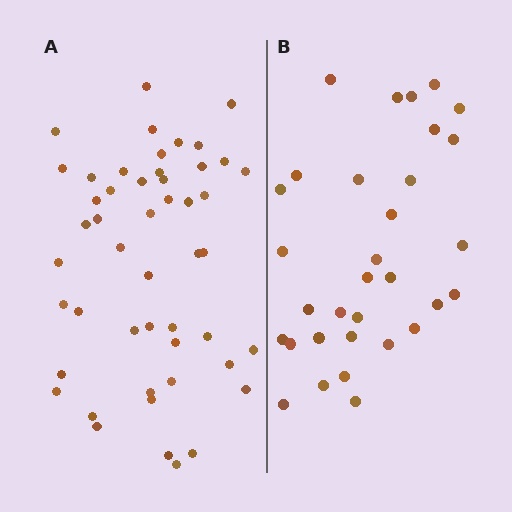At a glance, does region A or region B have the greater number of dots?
Region A (the left region) has more dots.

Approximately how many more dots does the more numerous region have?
Region A has approximately 15 more dots than region B.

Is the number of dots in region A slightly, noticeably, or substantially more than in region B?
Region A has substantially more. The ratio is roughly 1.5 to 1.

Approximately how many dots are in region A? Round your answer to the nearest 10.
About 50 dots. (The exact count is 49, which rounds to 50.)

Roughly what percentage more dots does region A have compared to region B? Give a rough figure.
About 55% more.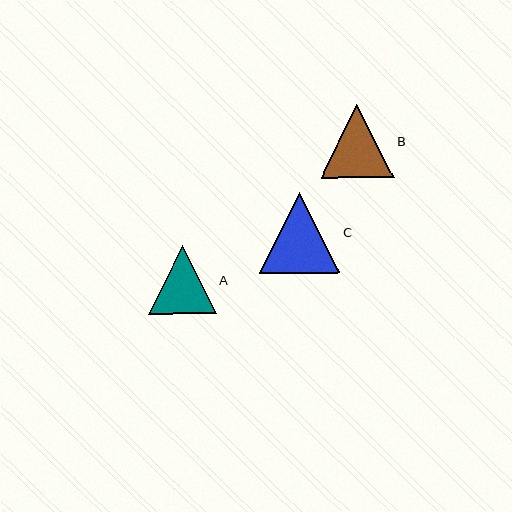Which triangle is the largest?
Triangle C is the largest with a size of approximately 80 pixels.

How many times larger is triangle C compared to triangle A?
Triangle C is approximately 1.2 times the size of triangle A.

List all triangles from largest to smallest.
From largest to smallest: C, B, A.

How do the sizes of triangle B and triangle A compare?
Triangle B and triangle A are approximately the same size.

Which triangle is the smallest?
Triangle A is the smallest with a size of approximately 68 pixels.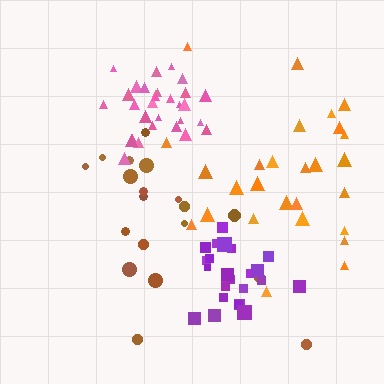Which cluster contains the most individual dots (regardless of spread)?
Pink (30).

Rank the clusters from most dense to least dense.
pink, purple, orange, brown.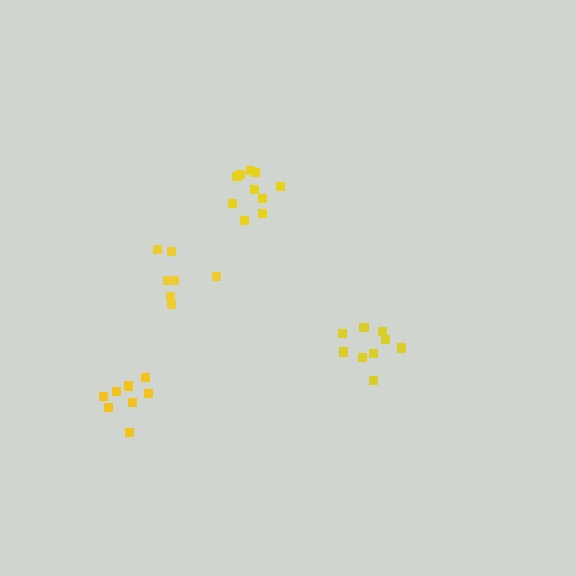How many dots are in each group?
Group 1: 9 dots, Group 2: 10 dots, Group 3: 8 dots, Group 4: 7 dots (34 total).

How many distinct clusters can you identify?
There are 4 distinct clusters.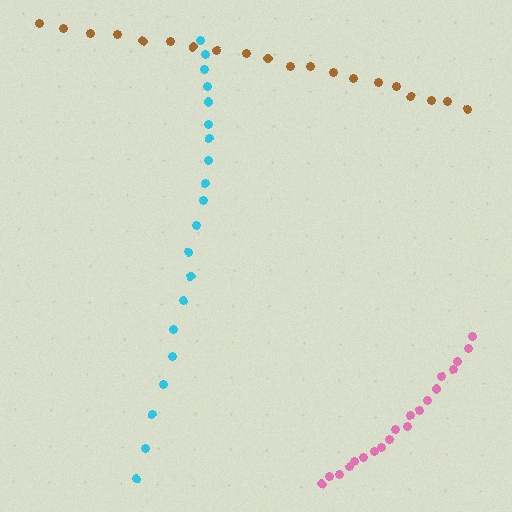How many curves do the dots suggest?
There are 3 distinct paths.